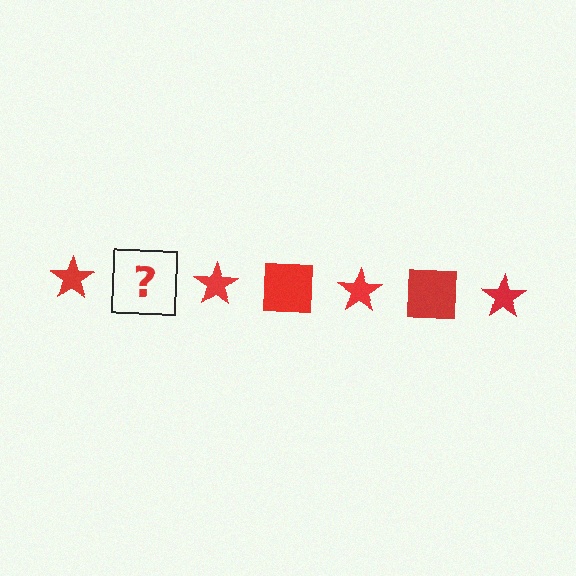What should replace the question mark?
The question mark should be replaced with a red square.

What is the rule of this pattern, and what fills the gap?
The rule is that the pattern cycles through star, square shapes in red. The gap should be filled with a red square.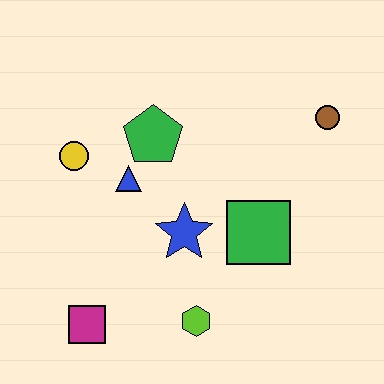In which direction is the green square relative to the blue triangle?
The green square is to the right of the blue triangle.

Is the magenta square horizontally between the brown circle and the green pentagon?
No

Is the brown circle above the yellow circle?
Yes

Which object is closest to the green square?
The blue star is closest to the green square.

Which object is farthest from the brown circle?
The magenta square is farthest from the brown circle.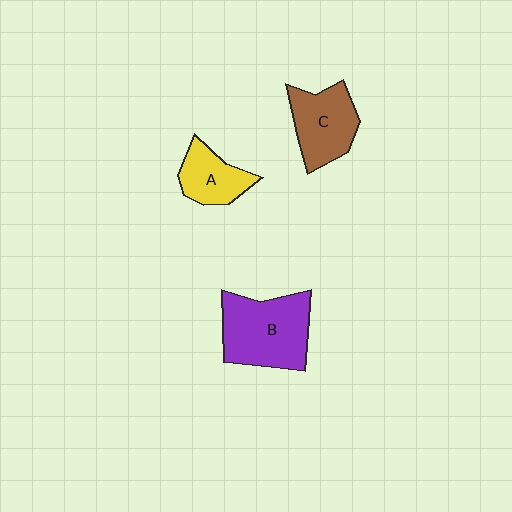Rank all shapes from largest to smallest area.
From largest to smallest: B (purple), C (brown), A (yellow).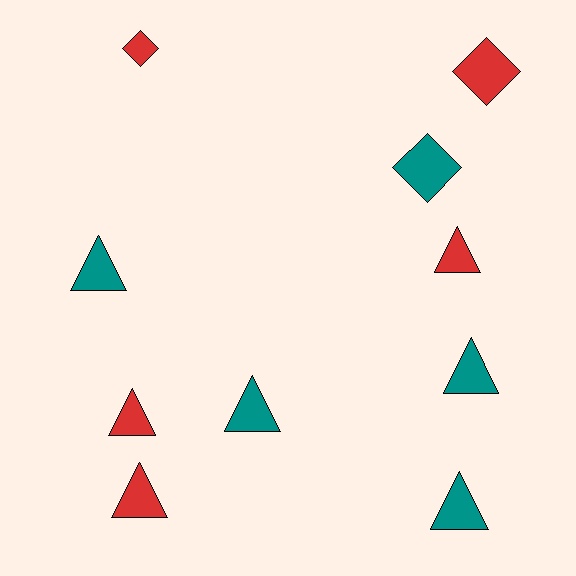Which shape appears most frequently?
Triangle, with 7 objects.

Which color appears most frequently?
Red, with 5 objects.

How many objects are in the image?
There are 10 objects.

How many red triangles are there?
There are 3 red triangles.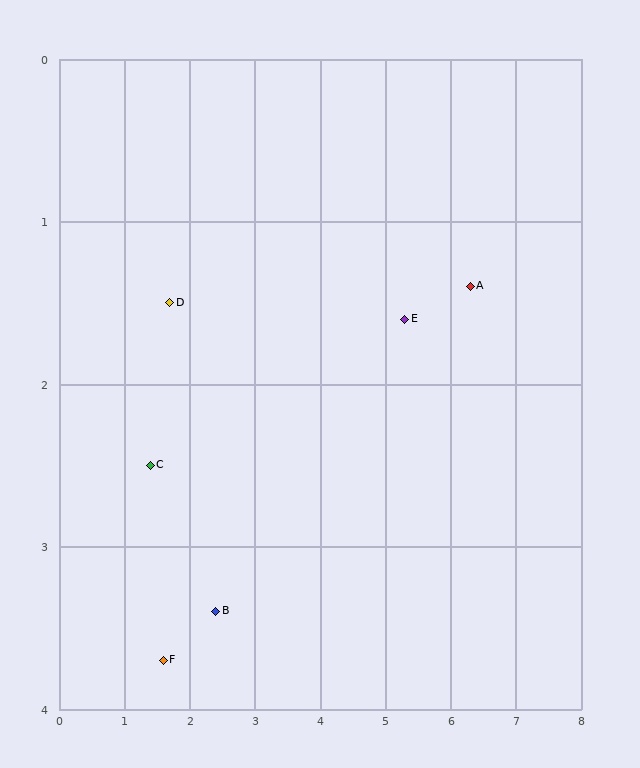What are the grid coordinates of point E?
Point E is at approximately (5.3, 1.6).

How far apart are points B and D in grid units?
Points B and D are about 2.0 grid units apart.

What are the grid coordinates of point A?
Point A is at approximately (6.3, 1.4).